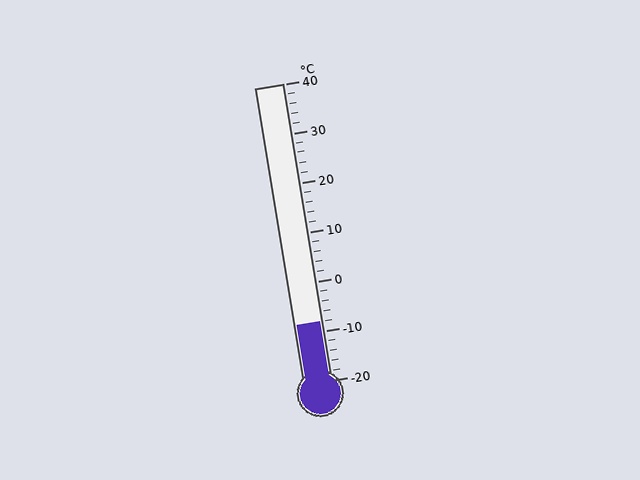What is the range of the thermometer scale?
The thermometer scale ranges from -20°C to 40°C.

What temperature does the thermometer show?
The thermometer shows approximately -8°C.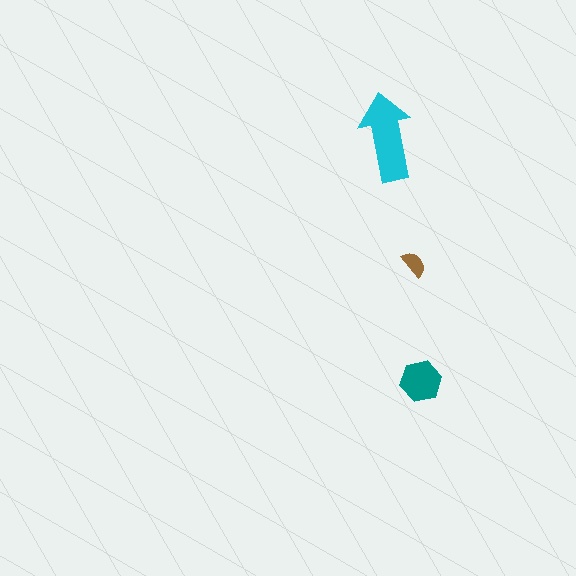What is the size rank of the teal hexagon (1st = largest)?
2nd.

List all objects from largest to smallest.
The cyan arrow, the teal hexagon, the brown semicircle.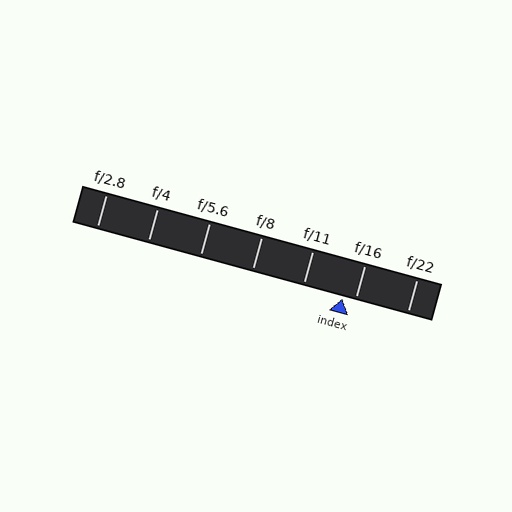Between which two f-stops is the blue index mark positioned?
The index mark is between f/11 and f/16.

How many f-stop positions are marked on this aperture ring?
There are 7 f-stop positions marked.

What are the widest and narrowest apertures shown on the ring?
The widest aperture shown is f/2.8 and the narrowest is f/22.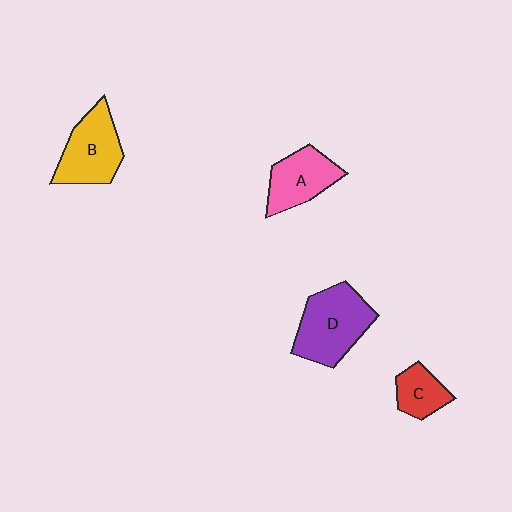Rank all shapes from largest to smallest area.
From largest to smallest: D (purple), B (yellow), A (pink), C (red).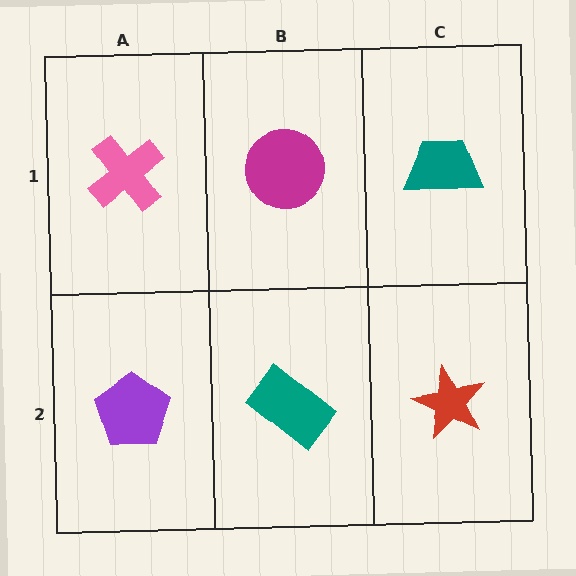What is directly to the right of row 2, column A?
A teal rectangle.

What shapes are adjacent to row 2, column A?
A pink cross (row 1, column A), a teal rectangle (row 2, column B).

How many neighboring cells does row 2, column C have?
2.